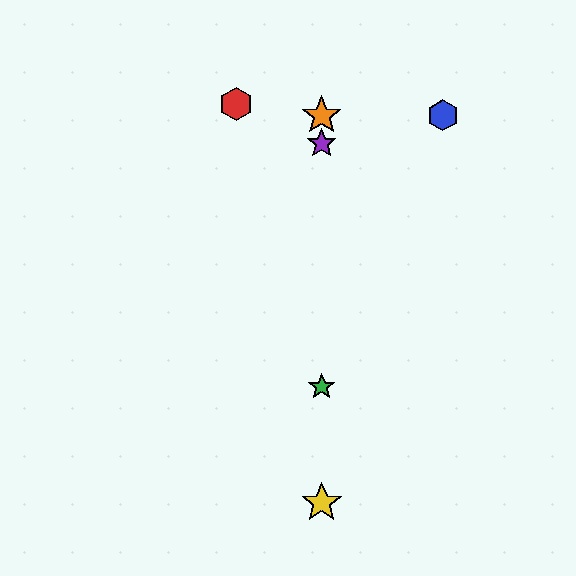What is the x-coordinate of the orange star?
The orange star is at x≈322.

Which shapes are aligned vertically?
The green star, the yellow star, the purple star, the orange star are aligned vertically.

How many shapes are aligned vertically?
4 shapes (the green star, the yellow star, the purple star, the orange star) are aligned vertically.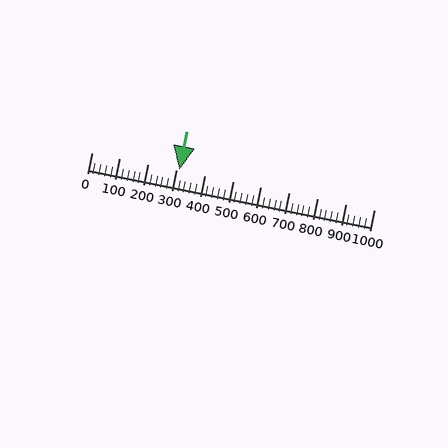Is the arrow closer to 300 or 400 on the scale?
The arrow is closer to 300.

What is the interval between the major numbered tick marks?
The major tick marks are spaced 100 units apart.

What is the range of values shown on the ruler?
The ruler shows values from 0 to 1000.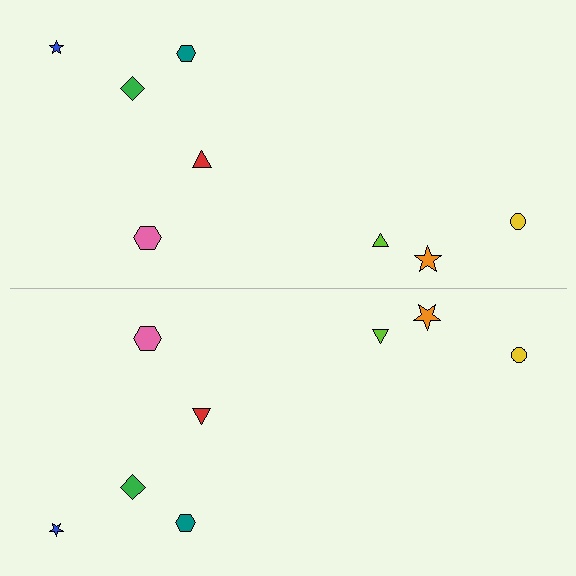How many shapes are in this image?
There are 16 shapes in this image.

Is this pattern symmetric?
Yes, this pattern has bilateral (reflection) symmetry.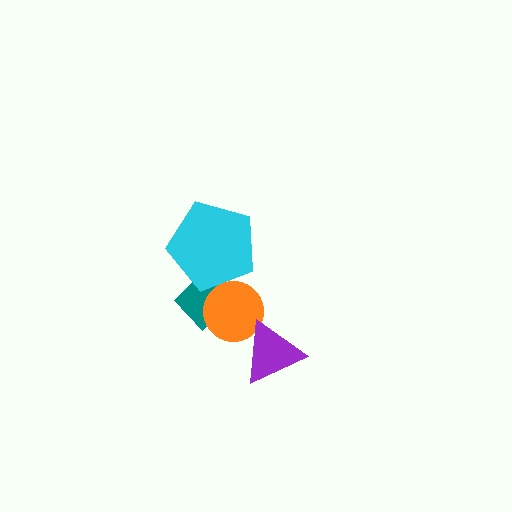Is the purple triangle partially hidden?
No, no other shape covers it.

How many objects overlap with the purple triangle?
1 object overlaps with the purple triangle.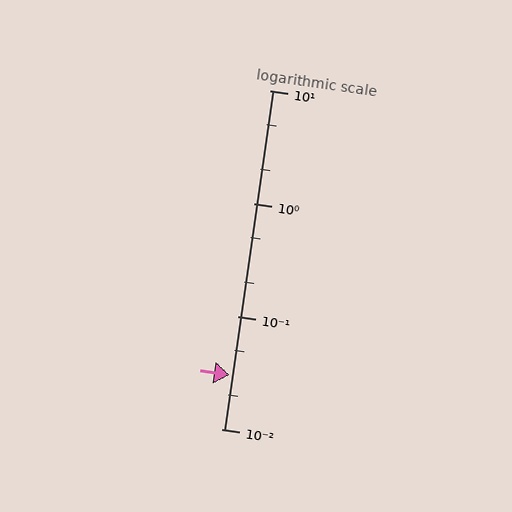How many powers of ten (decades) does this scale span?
The scale spans 3 decades, from 0.01 to 10.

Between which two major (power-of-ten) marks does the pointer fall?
The pointer is between 0.01 and 0.1.